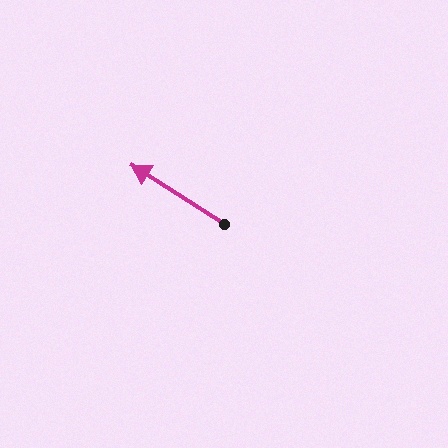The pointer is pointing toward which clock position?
Roughly 10 o'clock.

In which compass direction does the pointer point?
Northwest.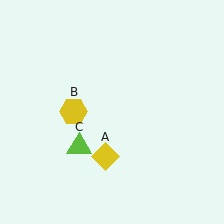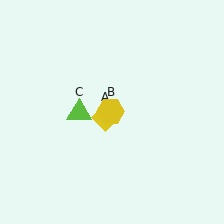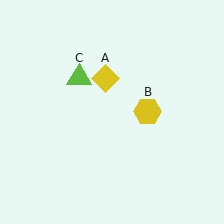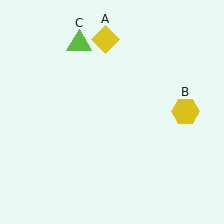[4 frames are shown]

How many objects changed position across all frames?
3 objects changed position: yellow diamond (object A), yellow hexagon (object B), lime triangle (object C).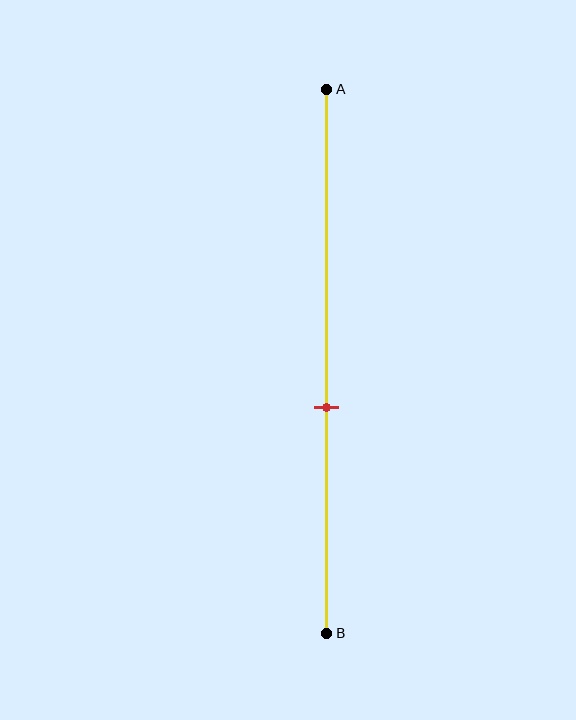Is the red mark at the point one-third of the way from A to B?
No, the mark is at about 60% from A, not at the 33% one-third point.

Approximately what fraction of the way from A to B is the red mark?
The red mark is approximately 60% of the way from A to B.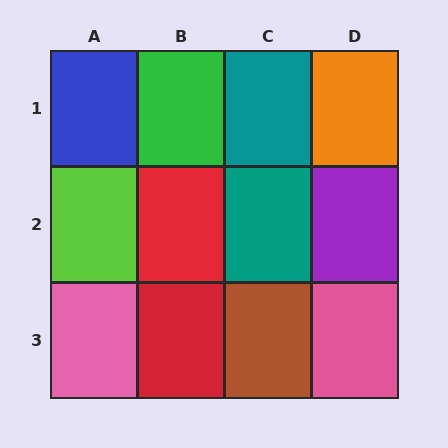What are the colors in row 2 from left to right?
Lime, red, teal, purple.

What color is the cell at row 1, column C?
Teal.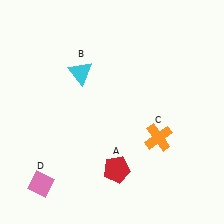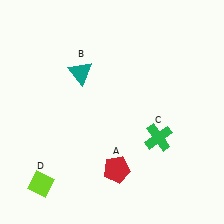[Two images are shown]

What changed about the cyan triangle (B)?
In Image 1, B is cyan. In Image 2, it changed to teal.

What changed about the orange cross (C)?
In Image 1, C is orange. In Image 2, it changed to green.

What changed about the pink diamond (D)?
In Image 1, D is pink. In Image 2, it changed to lime.